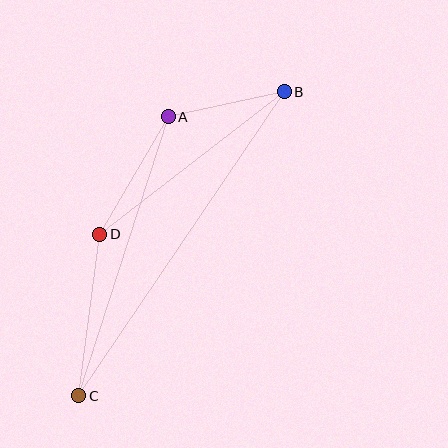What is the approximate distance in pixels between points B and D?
The distance between B and D is approximately 233 pixels.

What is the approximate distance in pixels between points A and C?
The distance between A and C is approximately 293 pixels.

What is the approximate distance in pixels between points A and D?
The distance between A and D is approximately 136 pixels.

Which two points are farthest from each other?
Points B and C are farthest from each other.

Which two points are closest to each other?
Points A and B are closest to each other.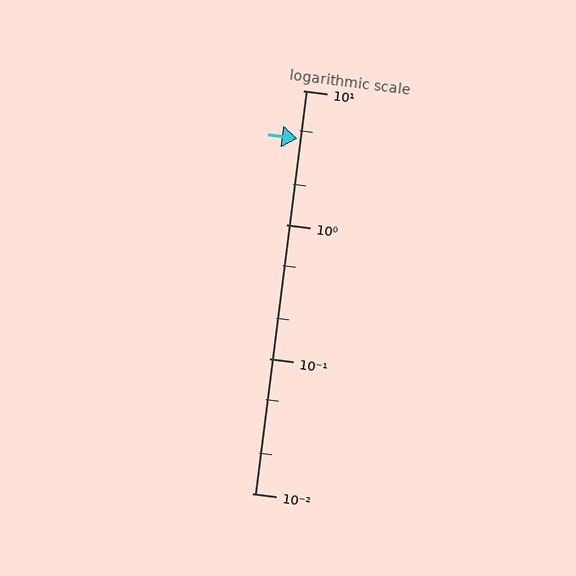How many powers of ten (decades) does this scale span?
The scale spans 3 decades, from 0.01 to 10.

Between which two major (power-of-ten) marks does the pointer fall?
The pointer is between 1 and 10.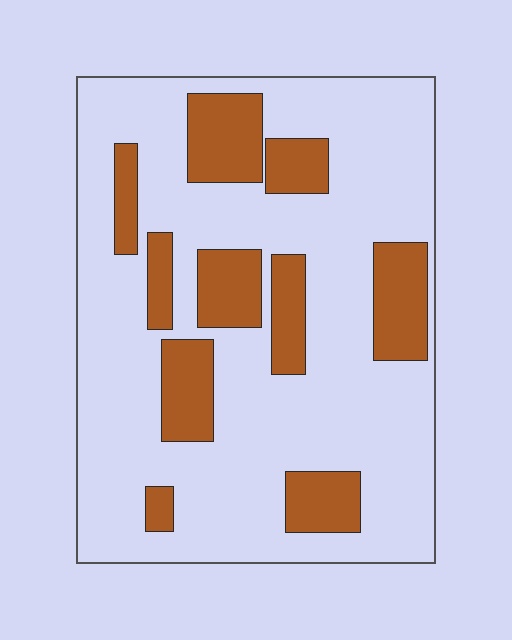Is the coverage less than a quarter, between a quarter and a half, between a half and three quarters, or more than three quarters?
Less than a quarter.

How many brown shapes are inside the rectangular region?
10.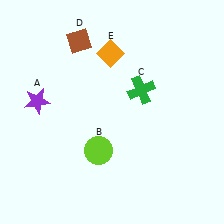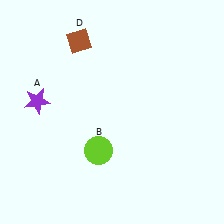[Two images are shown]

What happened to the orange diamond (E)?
The orange diamond (E) was removed in Image 2. It was in the top-left area of Image 1.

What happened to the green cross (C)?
The green cross (C) was removed in Image 2. It was in the top-right area of Image 1.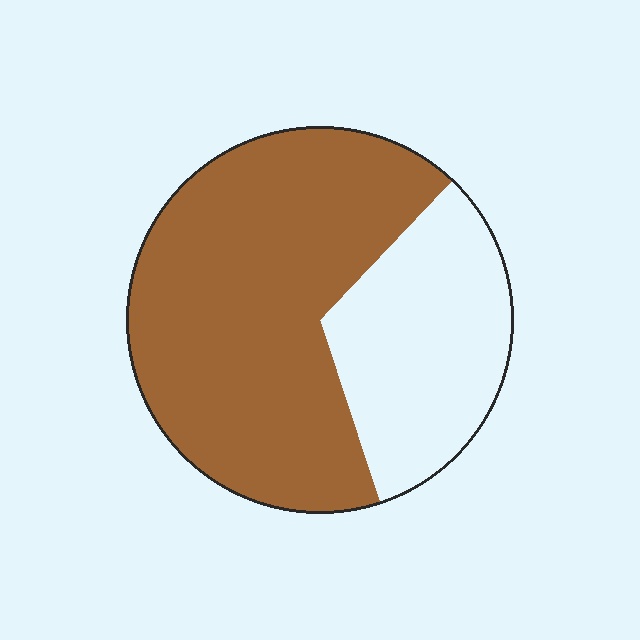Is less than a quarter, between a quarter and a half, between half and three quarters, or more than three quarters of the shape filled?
Between half and three quarters.